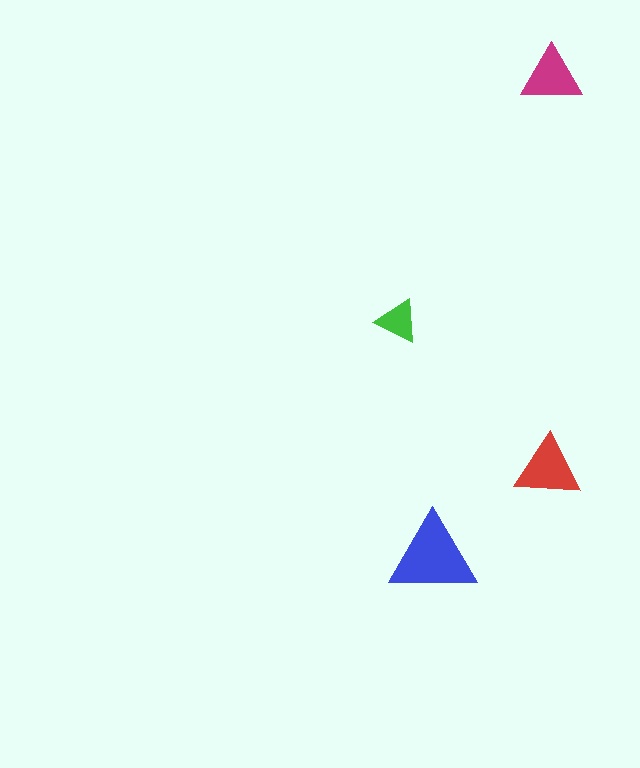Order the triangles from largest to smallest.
the blue one, the red one, the magenta one, the green one.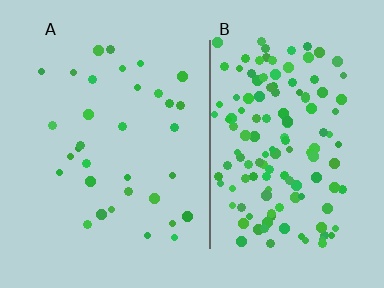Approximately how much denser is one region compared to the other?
Approximately 4.2× — region B over region A.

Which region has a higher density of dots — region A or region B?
B (the right).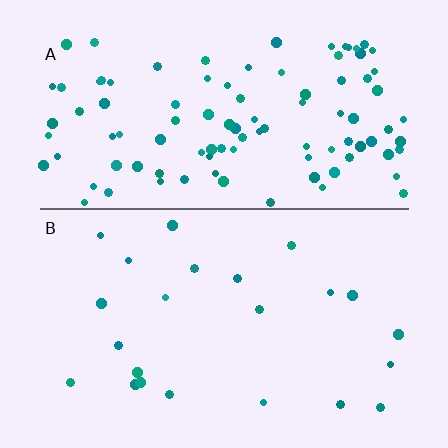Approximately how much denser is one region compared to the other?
Approximately 4.4× — region A over region B.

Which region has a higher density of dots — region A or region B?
A (the top).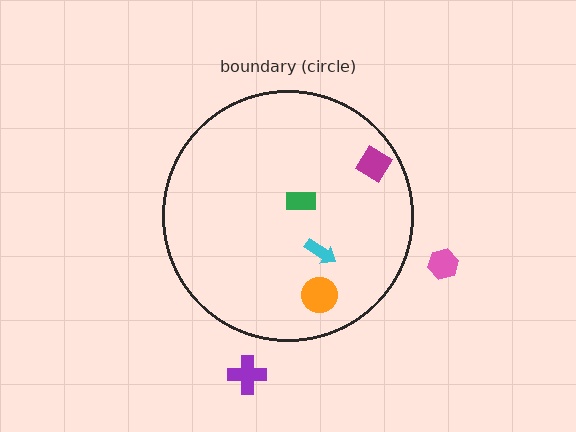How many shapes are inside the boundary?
4 inside, 2 outside.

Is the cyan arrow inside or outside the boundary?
Inside.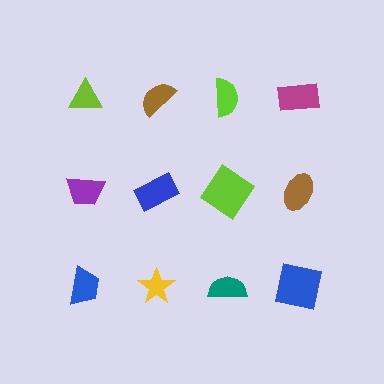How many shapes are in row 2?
4 shapes.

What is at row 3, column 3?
A teal semicircle.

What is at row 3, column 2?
A yellow star.